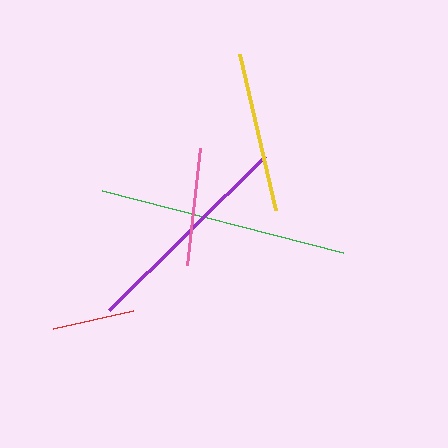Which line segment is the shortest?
The red line is the shortest at approximately 82 pixels.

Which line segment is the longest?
The green line is the longest at approximately 249 pixels.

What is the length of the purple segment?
The purple segment is approximately 219 pixels long.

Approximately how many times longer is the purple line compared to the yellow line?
The purple line is approximately 1.4 times the length of the yellow line.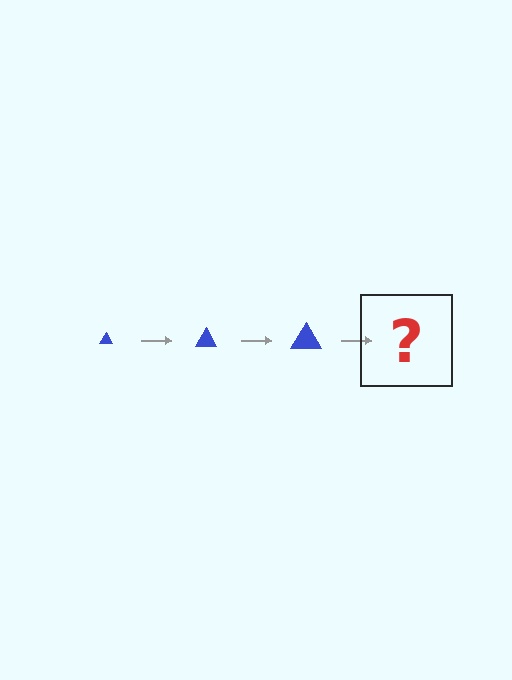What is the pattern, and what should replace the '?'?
The pattern is that the triangle gets progressively larger each step. The '?' should be a blue triangle, larger than the previous one.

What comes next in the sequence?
The next element should be a blue triangle, larger than the previous one.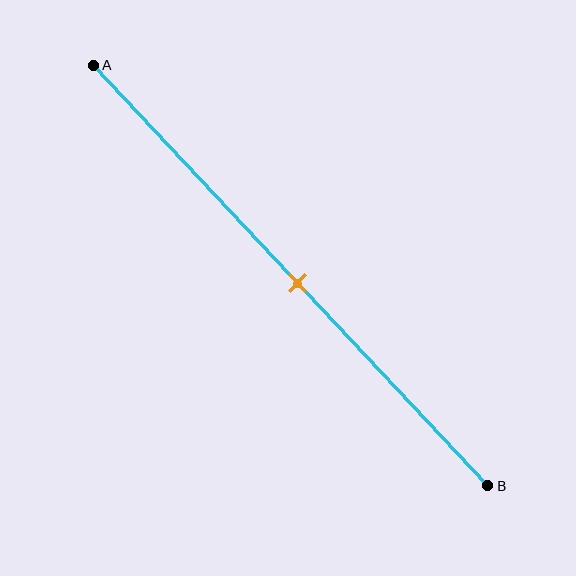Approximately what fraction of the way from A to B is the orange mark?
The orange mark is approximately 50% of the way from A to B.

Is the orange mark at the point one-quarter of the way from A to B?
No, the mark is at about 50% from A, not at the 25% one-quarter point.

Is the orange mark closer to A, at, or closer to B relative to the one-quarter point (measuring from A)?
The orange mark is closer to point B than the one-quarter point of segment AB.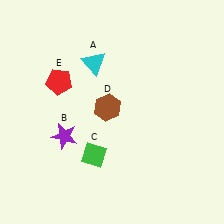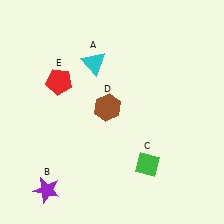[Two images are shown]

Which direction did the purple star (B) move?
The purple star (B) moved down.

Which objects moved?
The objects that moved are: the purple star (B), the green diamond (C).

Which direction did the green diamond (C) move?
The green diamond (C) moved right.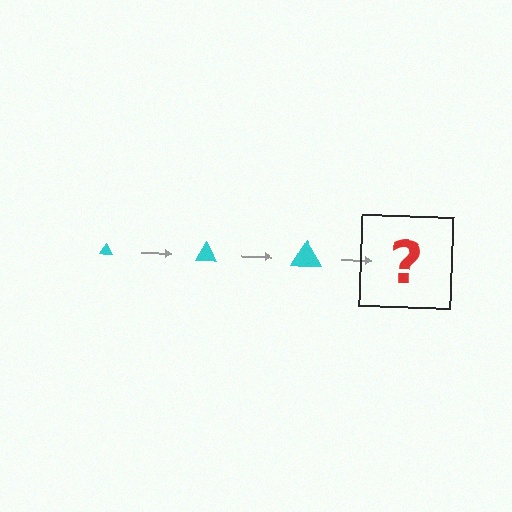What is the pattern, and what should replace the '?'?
The pattern is that the triangle gets progressively larger each step. The '?' should be a cyan triangle, larger than the previous one.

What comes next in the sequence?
The next element should be a cyan triangle, larger than the previous one.